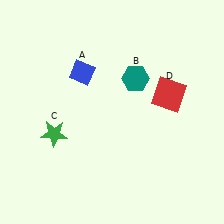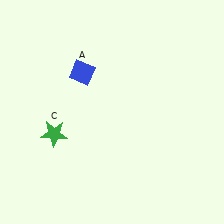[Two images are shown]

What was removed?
The red square (D), the teal hexagon (B) were removed in Image 2.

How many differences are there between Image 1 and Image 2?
There are 2 differences between the two images.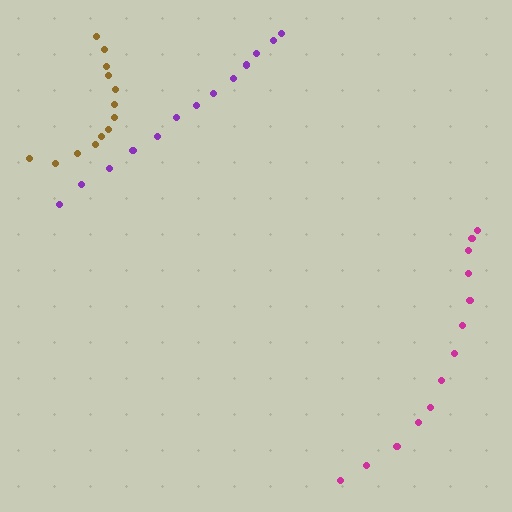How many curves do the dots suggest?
There are 3 distinct paths.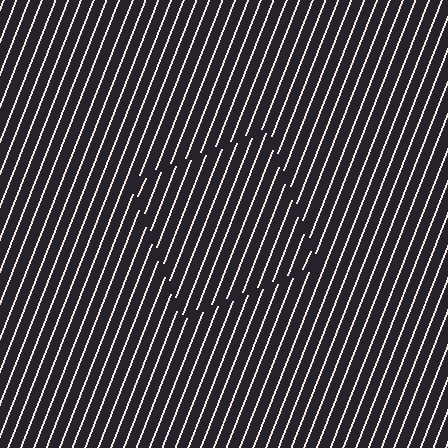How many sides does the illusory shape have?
4 sides — the line-ends trace a square.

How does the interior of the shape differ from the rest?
The interior of the shape contains the same grating, shifted by half a period — the contour is defined by the phase discontinuity where line-ends from the inner and outer gratings abut.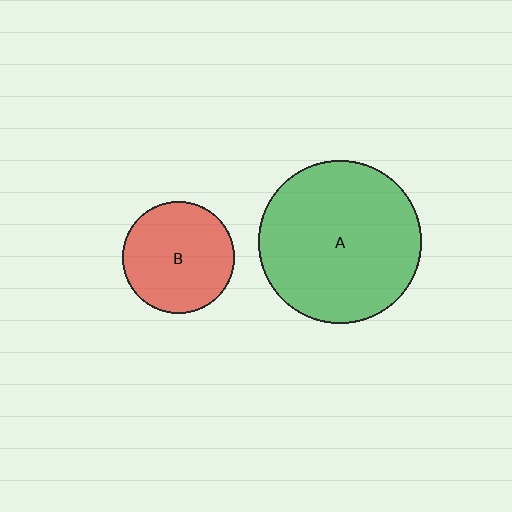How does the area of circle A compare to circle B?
Approximately 2.1 times.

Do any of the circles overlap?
No, none of the circles overlap.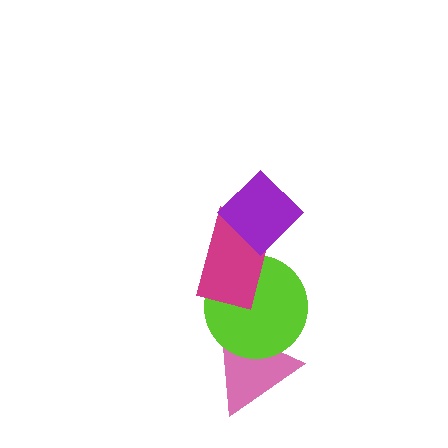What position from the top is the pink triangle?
The pink triangle is 4th from the top.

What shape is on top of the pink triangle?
The lime circle is on top of the pink triangle.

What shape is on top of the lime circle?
The magenta rectangle is on top of the lime circle.